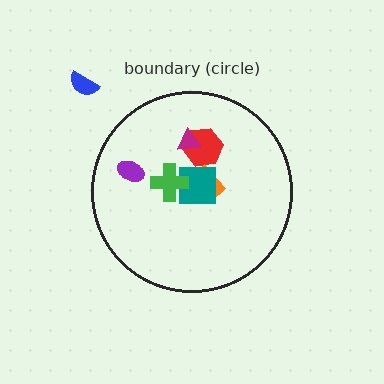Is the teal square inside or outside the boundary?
Inside.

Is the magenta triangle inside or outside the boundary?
Inside.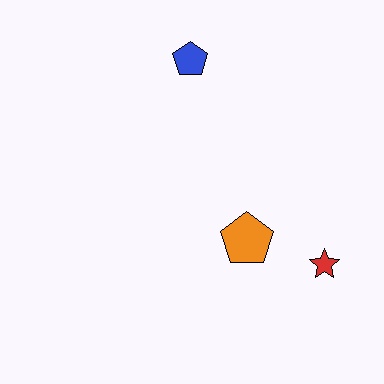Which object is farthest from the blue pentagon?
The red star is farthest from the blue pentagon.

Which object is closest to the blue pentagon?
The orange pentagon is closest to the blue pentagon.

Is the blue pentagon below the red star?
No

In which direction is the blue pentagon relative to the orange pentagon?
The blue pentagon is above the orange pentagon.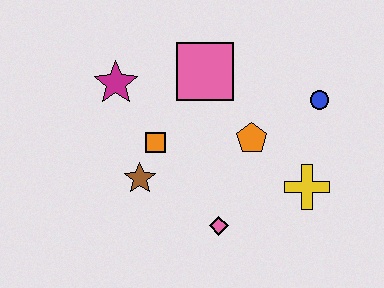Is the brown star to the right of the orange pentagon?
No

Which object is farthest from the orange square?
The blue circle is farthest from the orange square.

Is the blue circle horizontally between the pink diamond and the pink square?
No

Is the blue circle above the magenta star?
No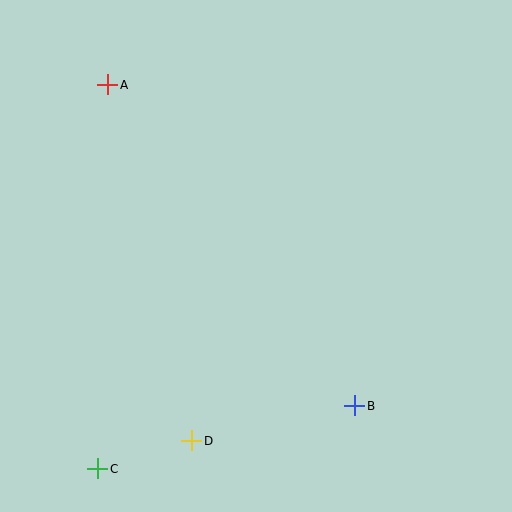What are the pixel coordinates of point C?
Point C is at (98, 469).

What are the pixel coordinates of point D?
Point D is at (192, 441).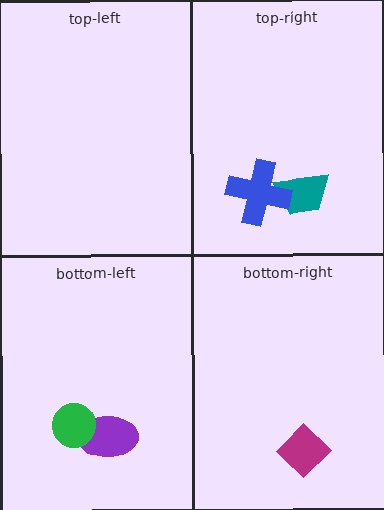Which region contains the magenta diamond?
The bottom-right region.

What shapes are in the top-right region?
The teal trapezoid, the blue cross.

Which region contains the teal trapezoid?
The top-right region.